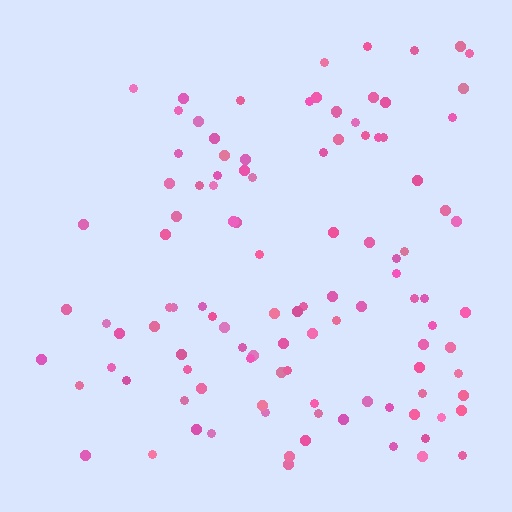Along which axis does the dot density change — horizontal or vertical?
Horizontal.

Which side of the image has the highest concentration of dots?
The right.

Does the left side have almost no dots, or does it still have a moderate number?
Still a moderate number, just noticeably fewer than the right.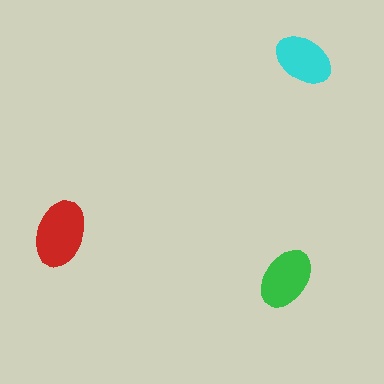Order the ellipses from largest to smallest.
the red one, the green one, the cyan one.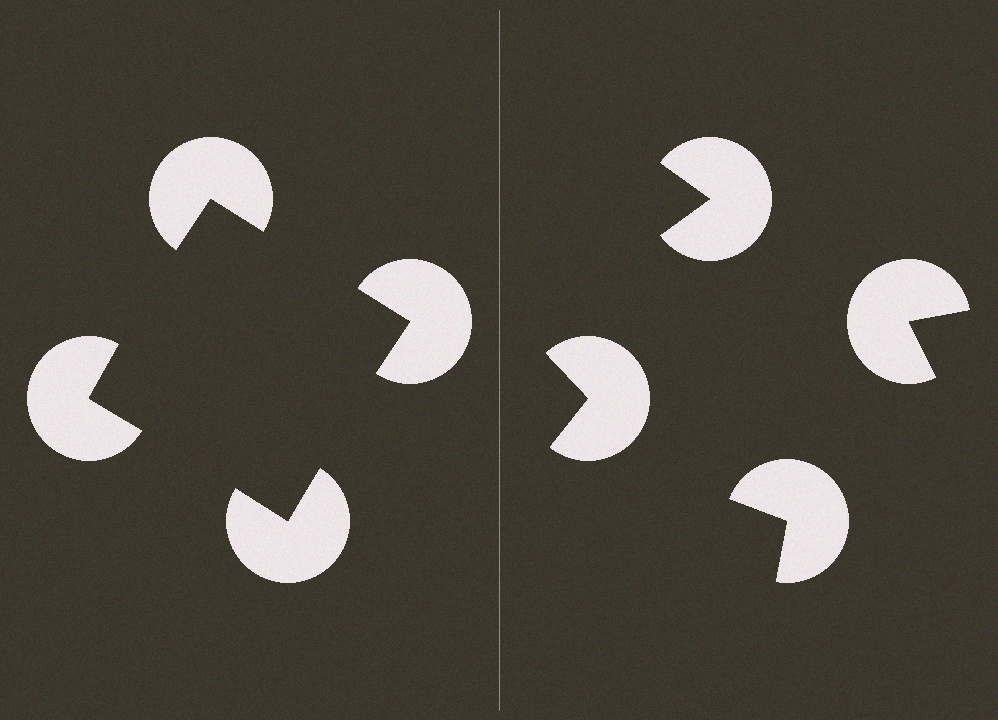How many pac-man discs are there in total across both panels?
8 — 4 on each side.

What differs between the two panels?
The pac-man discs are positioned identically on both sides; only the wedge orientations differ. On the left they align to a square; on the right they are misaligned.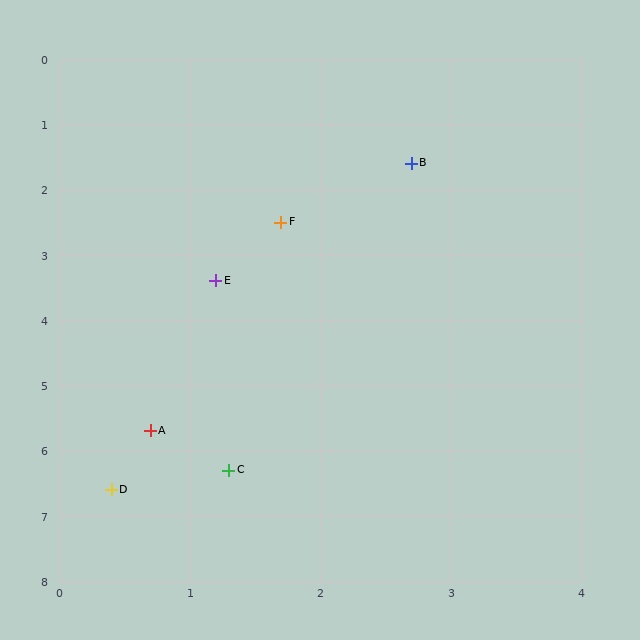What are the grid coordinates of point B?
Point B is at approximately (2.7, 1.6).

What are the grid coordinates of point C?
Point C is at approximately (1.3, 6.3).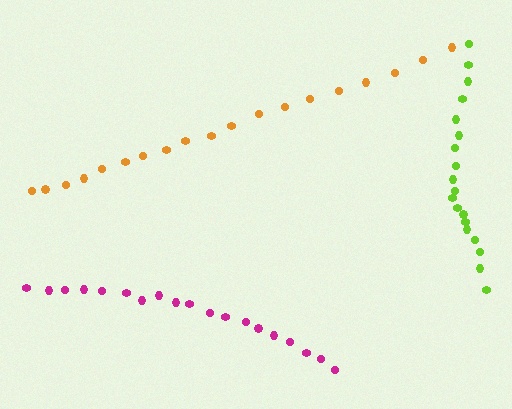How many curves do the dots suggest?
There are 3 distinct paths.